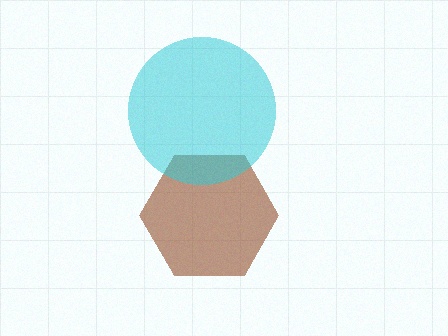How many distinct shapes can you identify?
There are 2 distinct shapes: a brown hexagon, a cyan circle.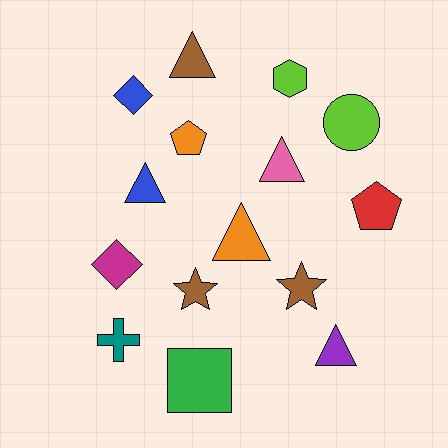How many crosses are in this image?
There is 1 cross.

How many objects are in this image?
There are 15 objects.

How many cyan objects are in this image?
There are no cyan objects.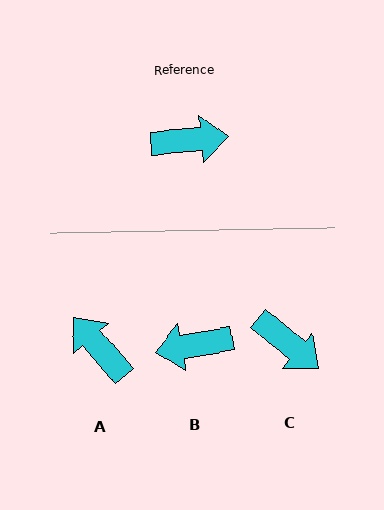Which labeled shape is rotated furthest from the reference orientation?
B, about 176 degrees away.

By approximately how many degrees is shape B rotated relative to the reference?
Approximately 176 degrees clockwise.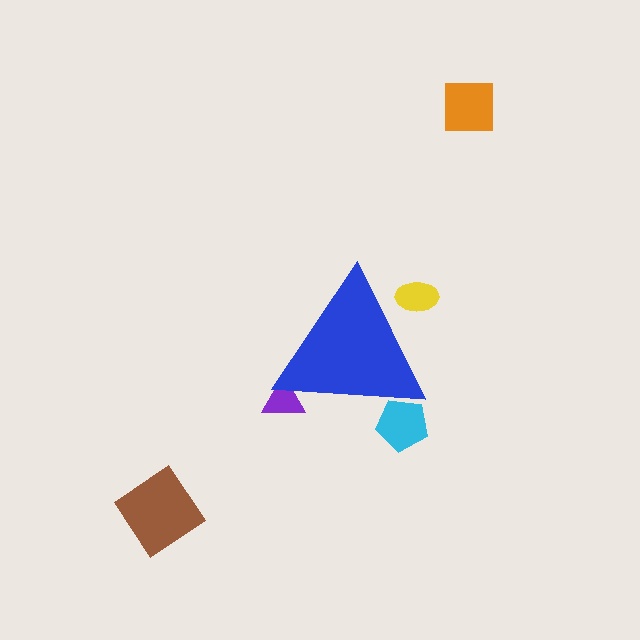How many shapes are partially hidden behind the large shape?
3 shapes are partially hidden.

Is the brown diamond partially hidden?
No, the brown diamond is fully visible.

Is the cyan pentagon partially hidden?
Yes, the cyan pentagon is partially hidden behind the blue triangle.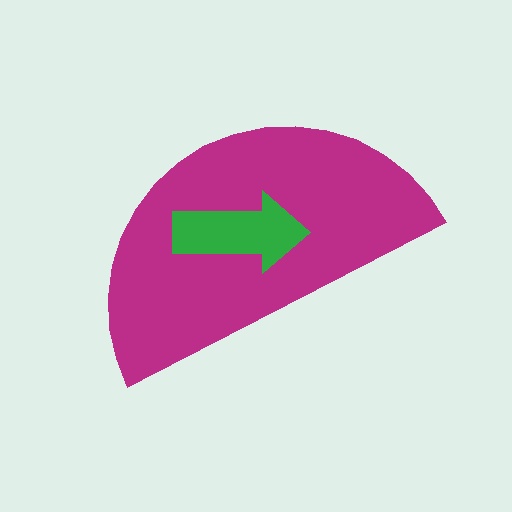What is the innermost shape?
The green arrow.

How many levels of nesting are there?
2.